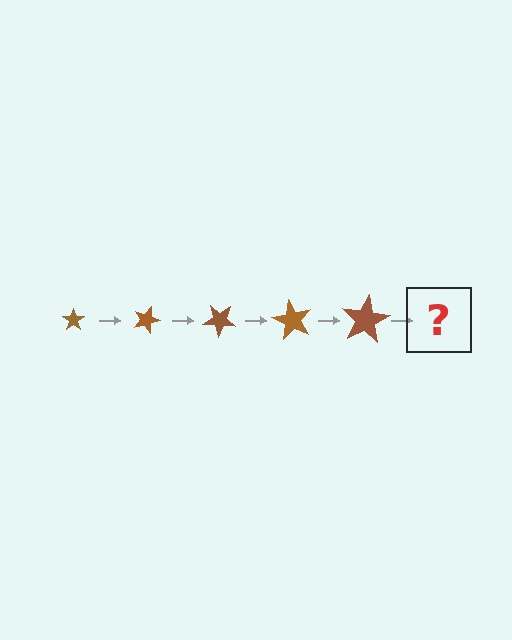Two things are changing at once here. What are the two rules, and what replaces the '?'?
The two rules are that the star grows larger each step and it rotates 20 degrees each step. The '?' should be a star, larger than the previous one and rotated 100 degrees from the start.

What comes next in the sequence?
The next element should be a star, larger than the previous one and rotated 100 degrees from the start.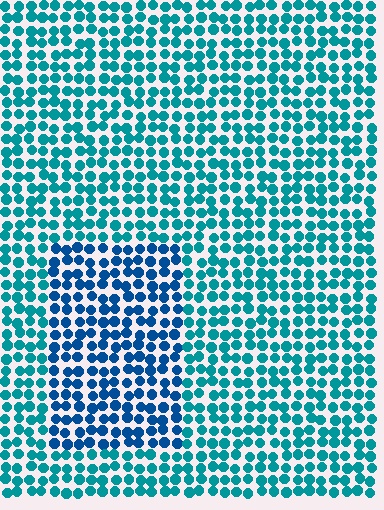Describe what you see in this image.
The image is filled with small teal elements in a uniform arrangement. A rectangle-shaped region is visible where the elements are tinted to a slightly different hue, forming a subtle color boundary.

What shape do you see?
I see a rectangle.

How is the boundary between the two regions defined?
The boundary is defined purely by a slight shift in hue (about 29 degrees). Spacing, size, and orientation are identical on both sides.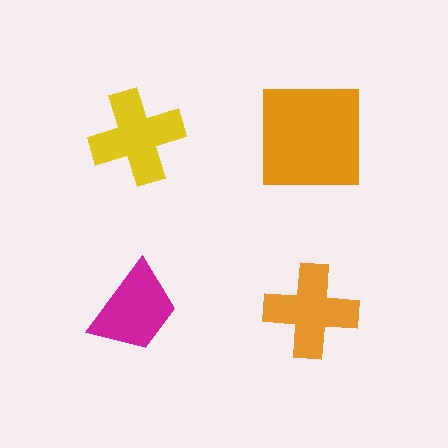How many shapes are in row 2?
2 shapes.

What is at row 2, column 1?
A magenta trapezoid.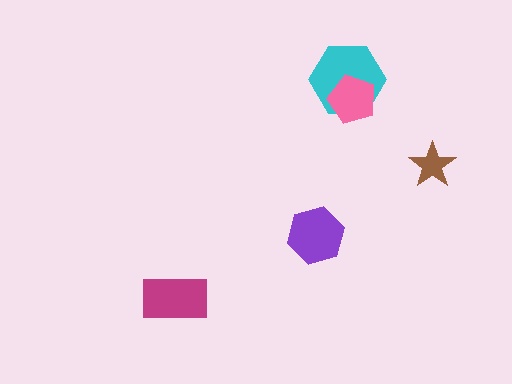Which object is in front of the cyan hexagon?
The pink pentagon is in front of the cyan hexagon.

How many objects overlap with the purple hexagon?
0 objects overlap with the purple hexagon.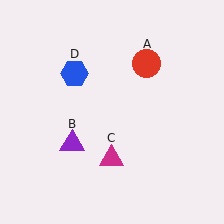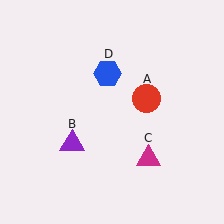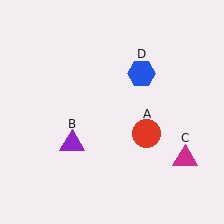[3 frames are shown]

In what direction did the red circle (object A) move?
The red circle (object A) moved down.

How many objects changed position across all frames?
3 objects changed position: red circle (object A), magenta triangle (object C), blue hexagon (object D).